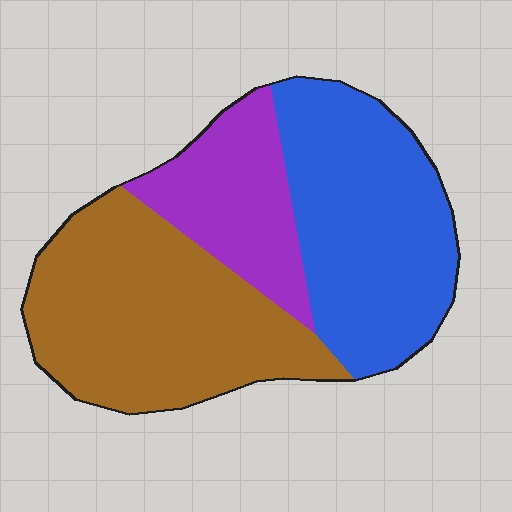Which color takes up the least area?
Purple, at roughly 20%.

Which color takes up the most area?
Brown, at roughly 40%.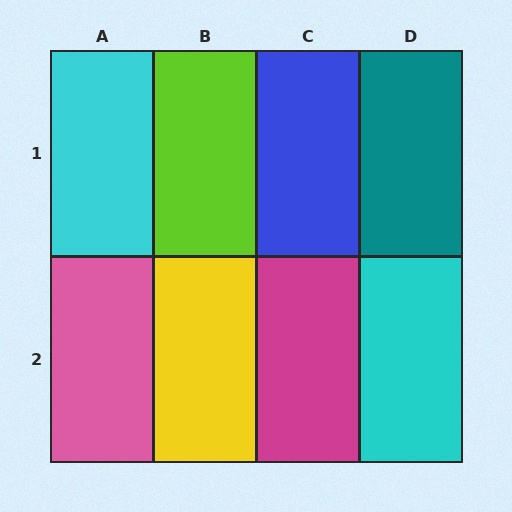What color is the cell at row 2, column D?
Cyan.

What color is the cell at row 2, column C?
Magenta.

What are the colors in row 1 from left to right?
Cyan, lime, blue, teal.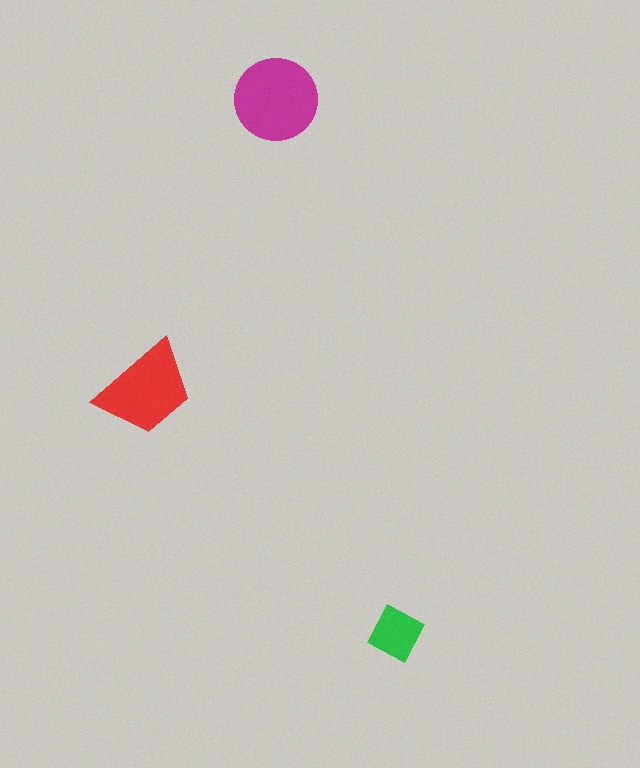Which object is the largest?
The magenta circle.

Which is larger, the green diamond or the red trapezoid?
The red trapezoid.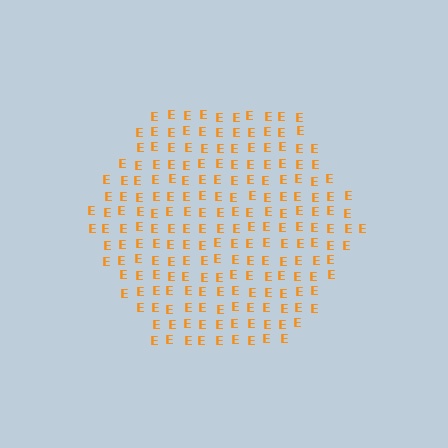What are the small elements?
The small elements are letter E's.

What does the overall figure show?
The overall figure shows a hexagon.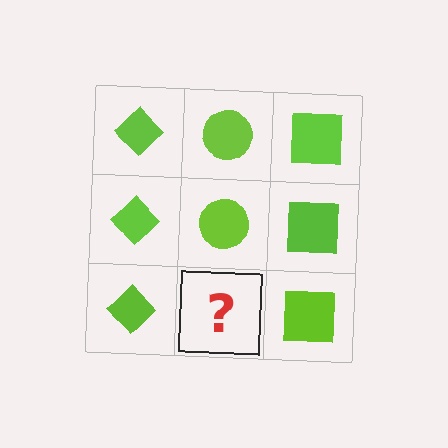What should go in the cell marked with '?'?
The missing cell should contain a lime circle.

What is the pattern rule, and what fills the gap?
The rule is that each column has a consistent shape. The gap should be filled with a lime circle.